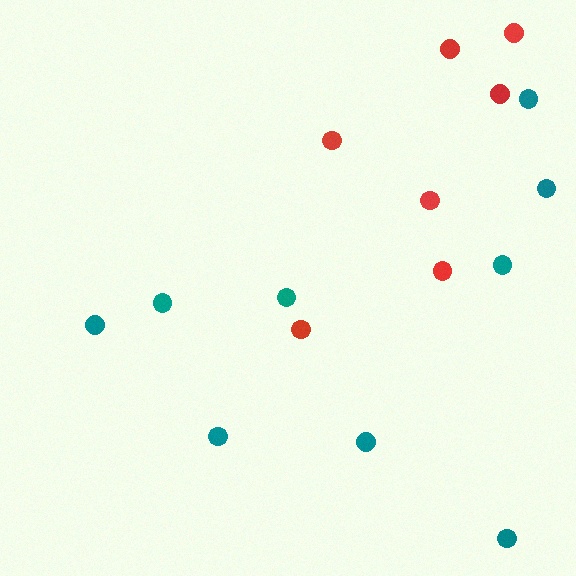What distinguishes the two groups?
There are 2 groups: one group of red circles (7) and one group of teal circles (9).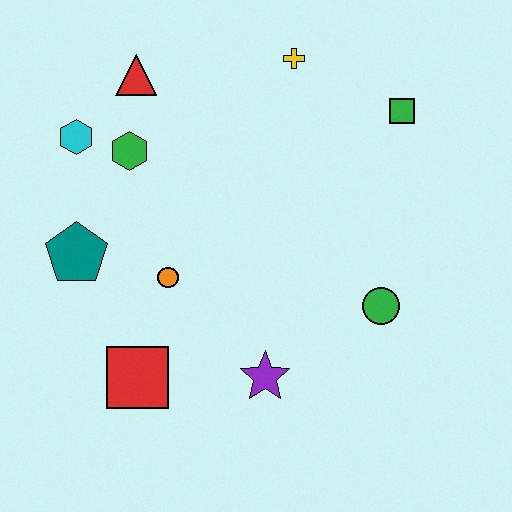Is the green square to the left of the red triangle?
No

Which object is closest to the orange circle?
The teal pentagon is closest to the orange circle.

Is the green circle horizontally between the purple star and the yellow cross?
No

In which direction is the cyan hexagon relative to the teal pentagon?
The cyan hexagon is above the teal pentagon.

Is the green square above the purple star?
Yes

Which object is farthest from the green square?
The red square is farthest from the green square.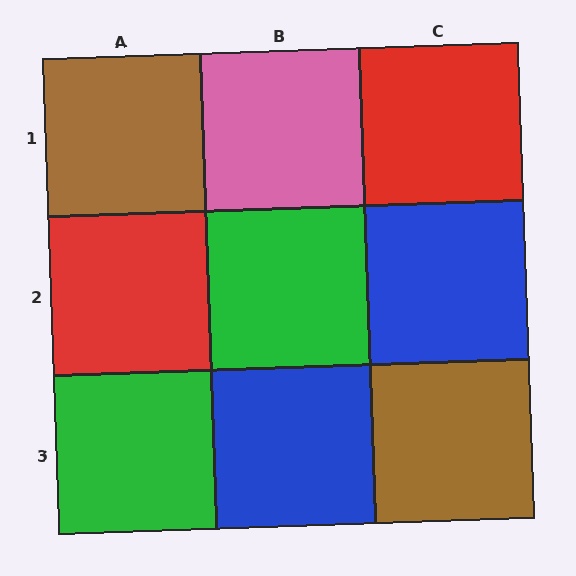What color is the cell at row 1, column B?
Pink.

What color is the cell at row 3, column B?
Blue.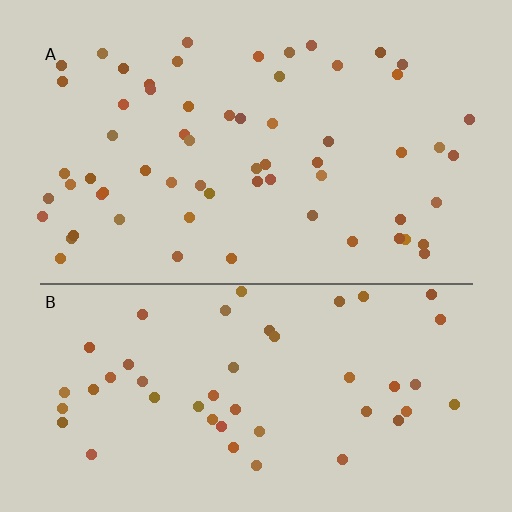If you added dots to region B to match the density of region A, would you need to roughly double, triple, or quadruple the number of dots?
Approximately double.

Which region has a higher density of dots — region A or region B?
A (the top).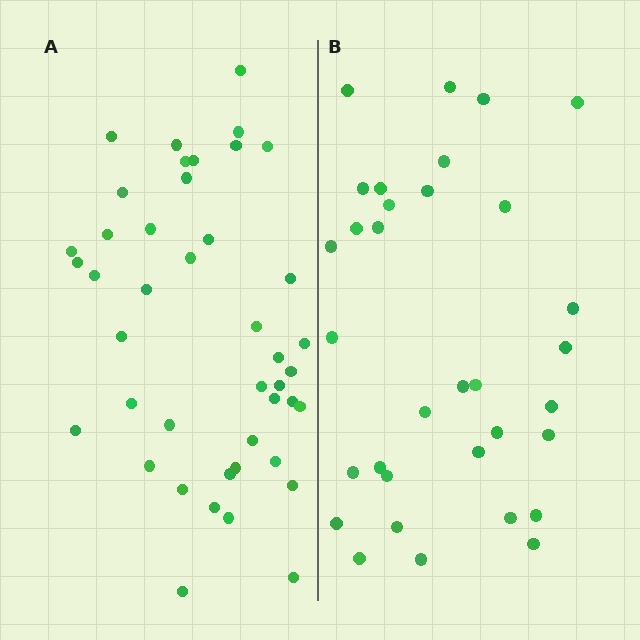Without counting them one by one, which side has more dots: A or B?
Region A (the left region) has more dots.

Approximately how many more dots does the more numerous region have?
Region A has roughly 10 or so more dots than region B.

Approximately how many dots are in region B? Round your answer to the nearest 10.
About 30 dots. (The exact count is 33, which rounds to 30.)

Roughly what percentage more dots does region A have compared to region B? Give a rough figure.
About 30% more.